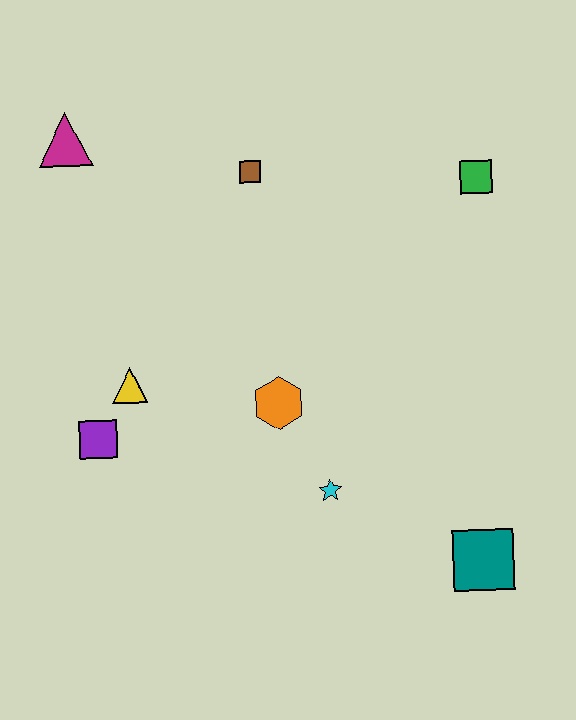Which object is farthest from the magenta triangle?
The teal square is farthest from the magenta triangle.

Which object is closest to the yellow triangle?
The purple square is closest to the yellow triangle.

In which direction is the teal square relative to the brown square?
The teal square is below the brown square.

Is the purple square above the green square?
No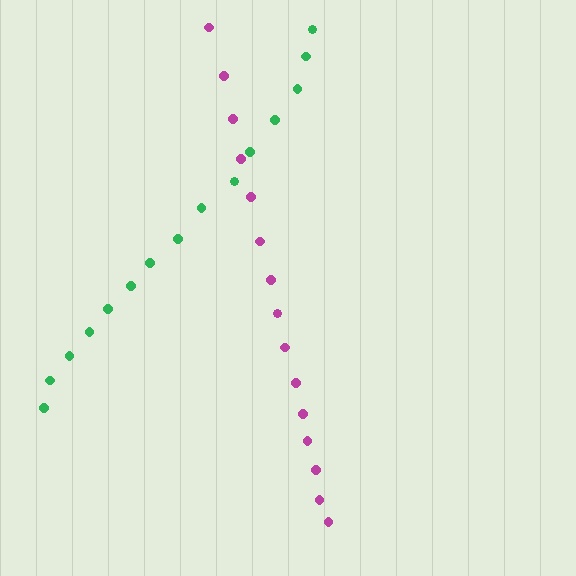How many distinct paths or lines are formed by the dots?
There are 2 distinct paths.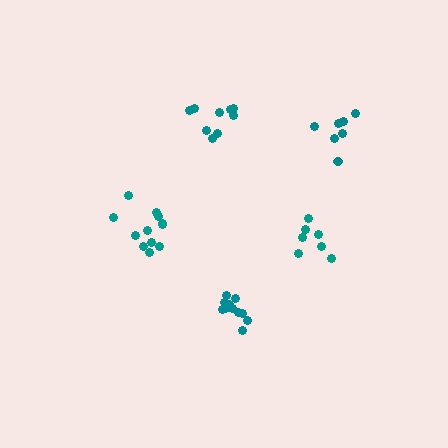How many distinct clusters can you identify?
There are 5 distinct clusters.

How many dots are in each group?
Group 1: 7 dots, Group 2: 12 dots, Group 3: 11 dots, Group 4: 7 dots, Group 5: 9 dots (46 total).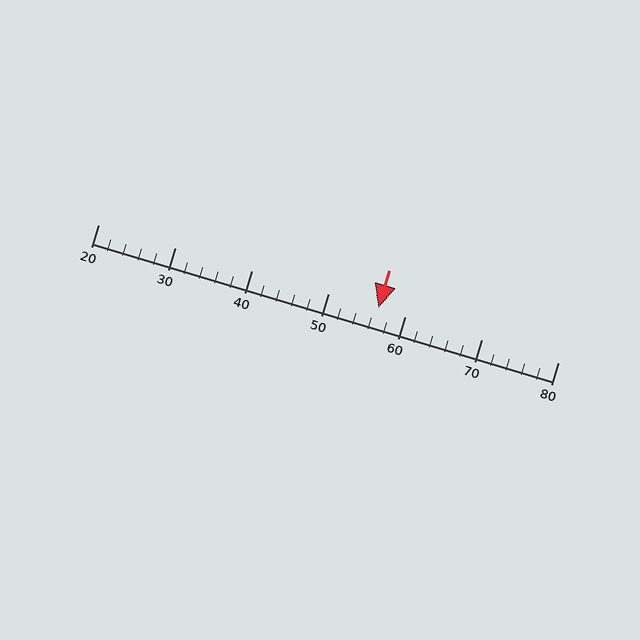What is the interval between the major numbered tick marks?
The major tick marks are spaced 10 units apart.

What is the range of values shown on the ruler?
The ruler shows values from 20 to 80.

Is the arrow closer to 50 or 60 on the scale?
The arrow is closer to 60.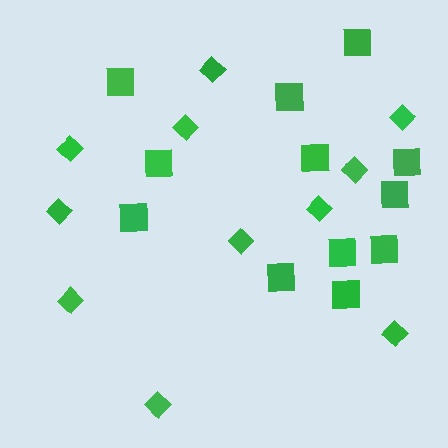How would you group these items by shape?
There are 2 groups: one group of diamonds (11) and one group of squares (12).